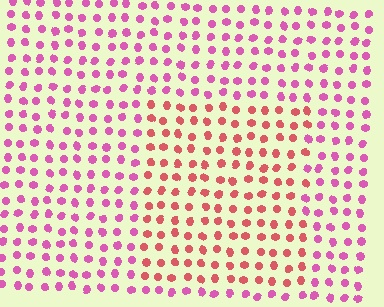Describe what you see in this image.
The image is filled with small pink elements in a uniform arrangement. A rectangle-shaped region is visible where the elements are tinted to a slightly different hue, forming a subtle color boundary.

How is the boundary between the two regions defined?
The boundary is defined purely by a slight shift in hue (about 38 degrees). Spacing, size, and orientation are identical on both sides.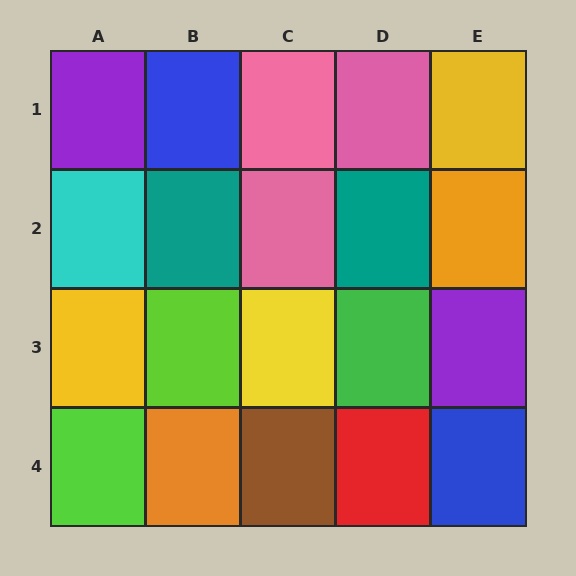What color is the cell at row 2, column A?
Cyan.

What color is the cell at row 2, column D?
Teal.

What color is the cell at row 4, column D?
Red.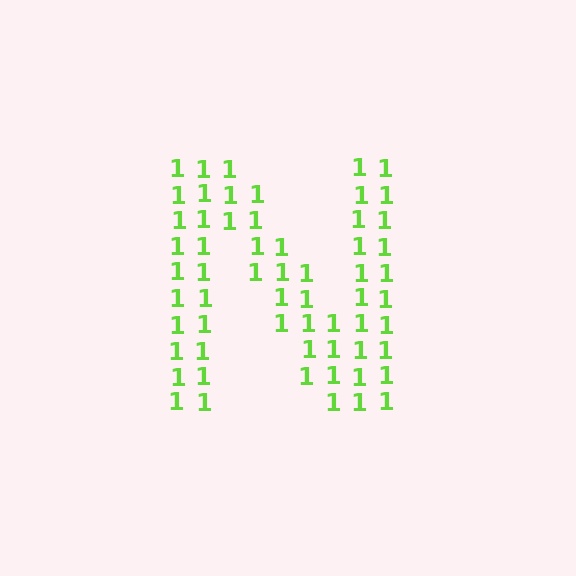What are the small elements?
The small elements are digit 1's.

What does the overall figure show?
The overall figure shows the letter N.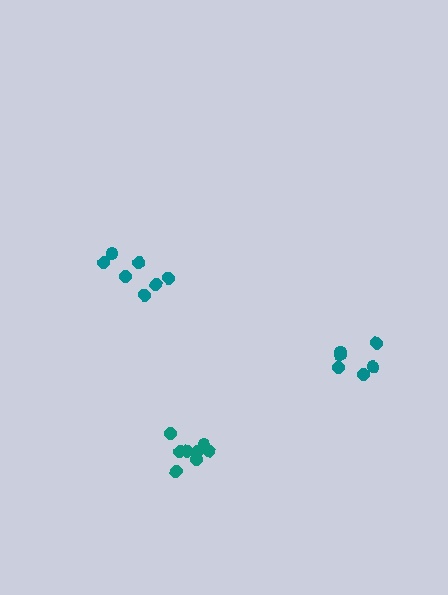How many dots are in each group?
Group 1: 9 dots, Group 2: 6 dots, Group 3: 7 dots (22 total).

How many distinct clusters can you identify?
There are 3 distinct clusters.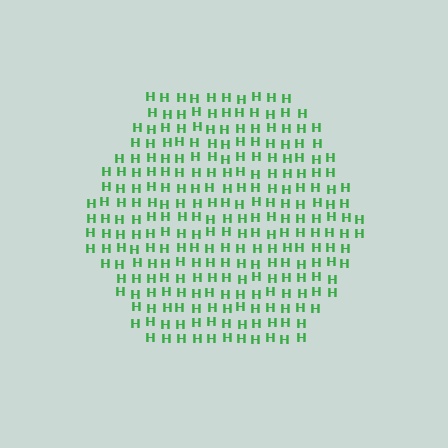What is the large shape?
The large shape is a hexagon.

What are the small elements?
The small elements are letter H's.